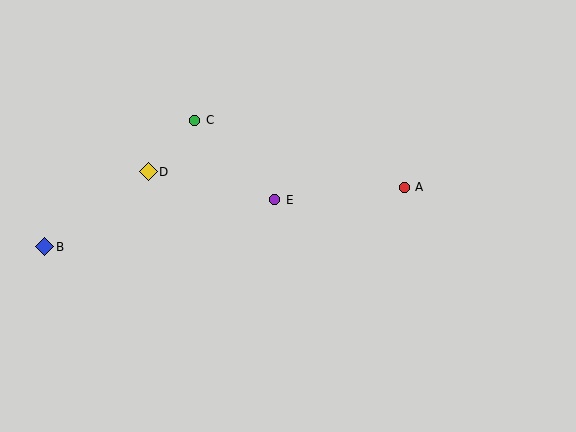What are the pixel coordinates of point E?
Point E is at (275, 200).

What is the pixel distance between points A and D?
The distance between A and D is 256 pixels.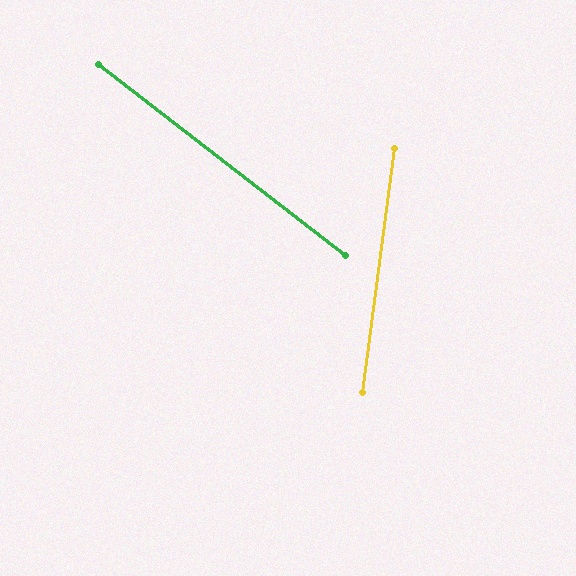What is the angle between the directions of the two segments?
Approximately 60 degrees.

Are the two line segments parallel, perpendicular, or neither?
Neither parallel nor perpendicular — they differ by about 60°.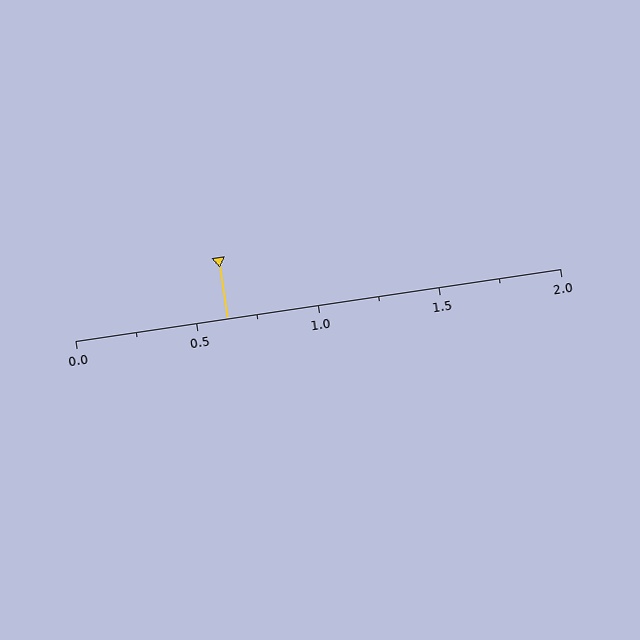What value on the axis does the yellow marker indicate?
The marker indicates approximately 0.62.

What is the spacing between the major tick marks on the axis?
The major ticks are spaced 0.5 apart.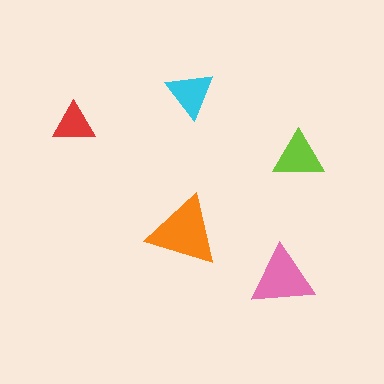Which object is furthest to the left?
The red triangle is leftmost.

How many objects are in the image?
There are 5 objects in the image.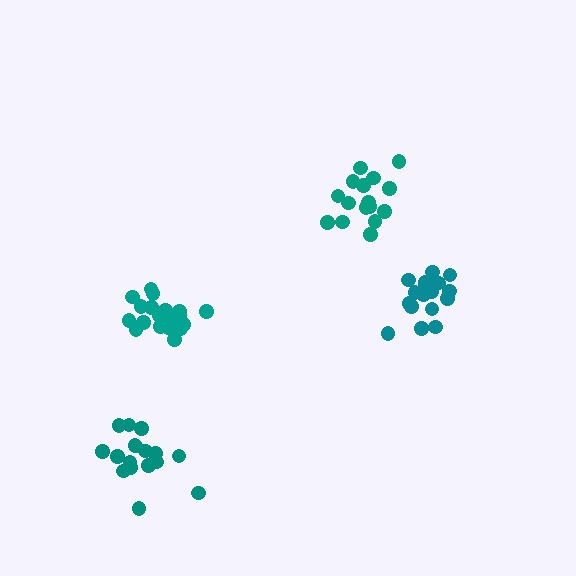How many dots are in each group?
Group 1: 21 dots, Group 2: 19 dots, Group 3: 16 dots, Group 4: 18 dots (74 total).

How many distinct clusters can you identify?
There are 4 distinct clusters.